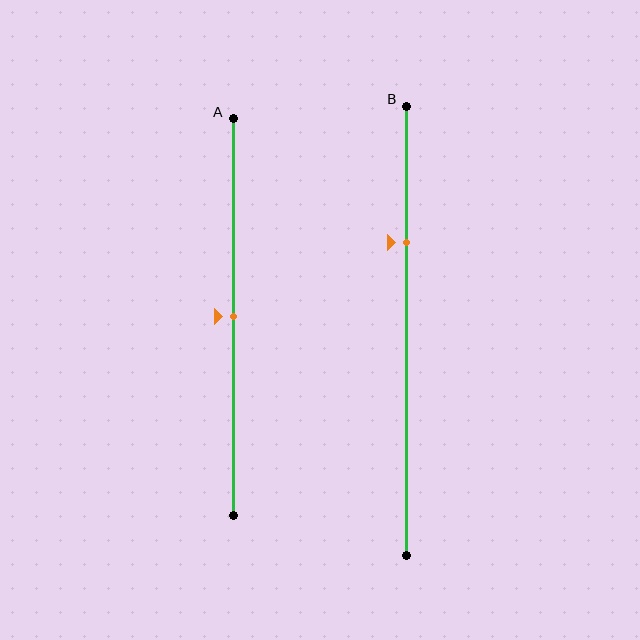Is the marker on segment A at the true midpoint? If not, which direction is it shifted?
Yes, the marker on segment A is at the true midpoint.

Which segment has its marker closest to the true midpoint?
Segment A has its marker closest to the true midpoint.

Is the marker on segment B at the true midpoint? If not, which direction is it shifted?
No, the marker on segment B is shifted upward by about 20% of the segment length.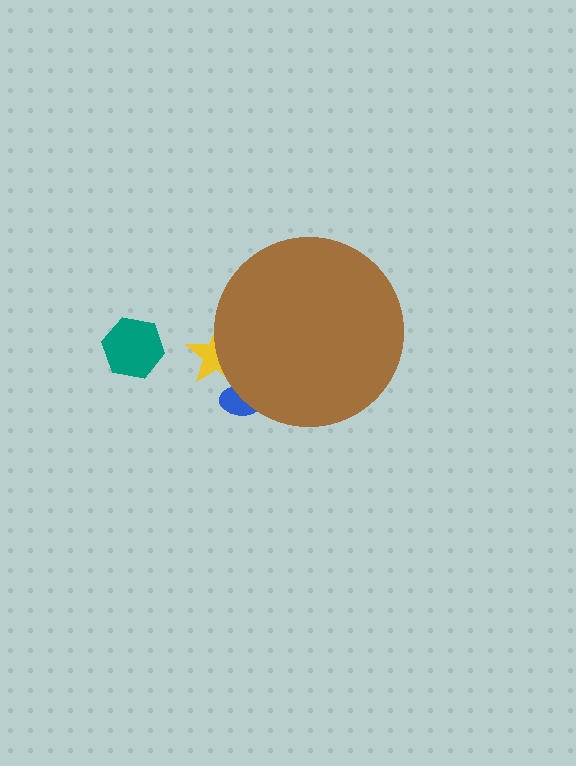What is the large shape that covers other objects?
A brown circle.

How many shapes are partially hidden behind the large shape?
2 shapes are partially hidden.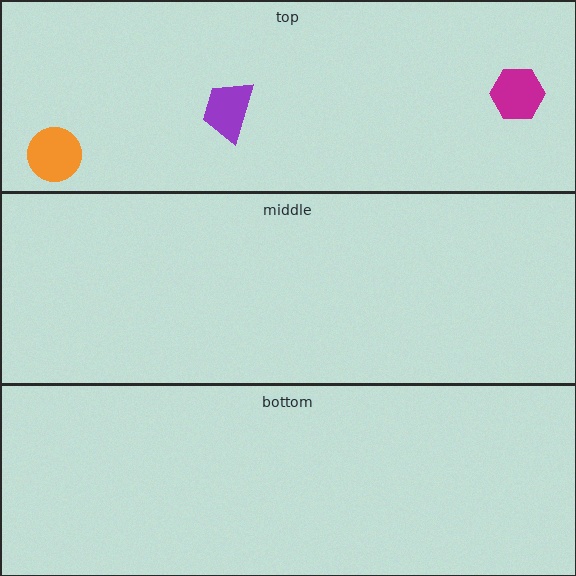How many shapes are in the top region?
3.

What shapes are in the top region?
The magenta hexagon, the orange circle, the purple trapezoid.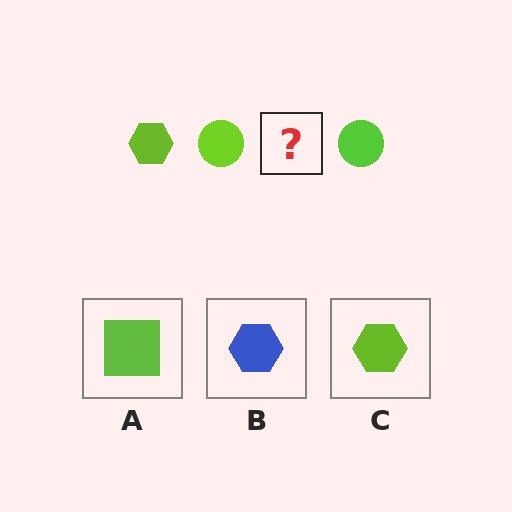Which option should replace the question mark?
Option C.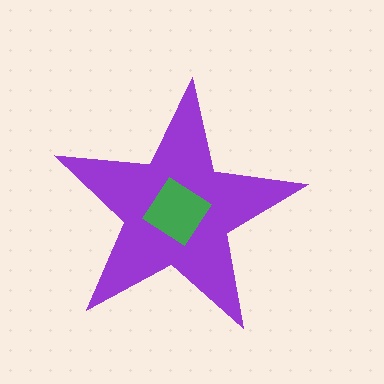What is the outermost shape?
The purple star.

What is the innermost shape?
The green diamond.